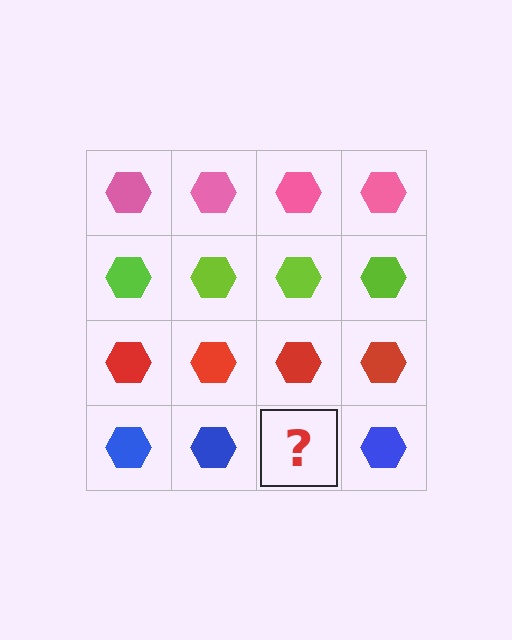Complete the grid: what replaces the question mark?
The question mark should be replaced with a blue hexagon.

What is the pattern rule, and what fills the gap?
The rule is that each row has a consistent color. The gap should be filled with a blue hexagon.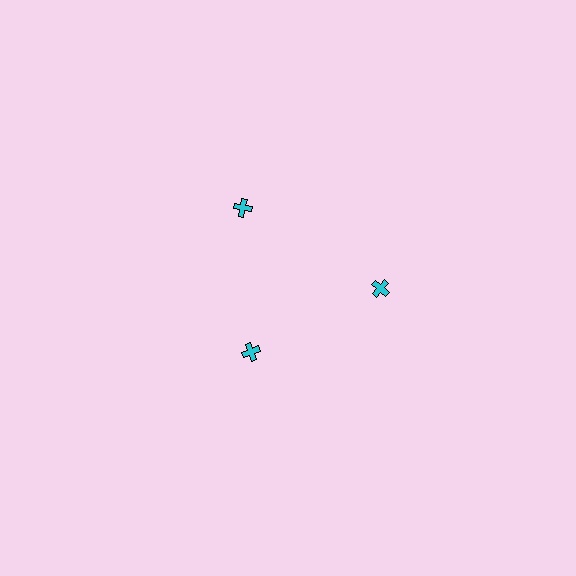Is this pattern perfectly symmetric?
No. The 3 cyan crosses are arranged in a ring, but one element near the 7 o'clock position is pulled inward toward the center, breaking the 3-fold rotational symmetry.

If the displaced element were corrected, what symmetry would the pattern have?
It would have 3-fold rotational symmetry — the pattern would map onto itself every 120 degrees.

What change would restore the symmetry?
The symmetry would be restored by moving it outward, back onto the ring so that all 3 crosses sit at equal angles and equal distance from the center.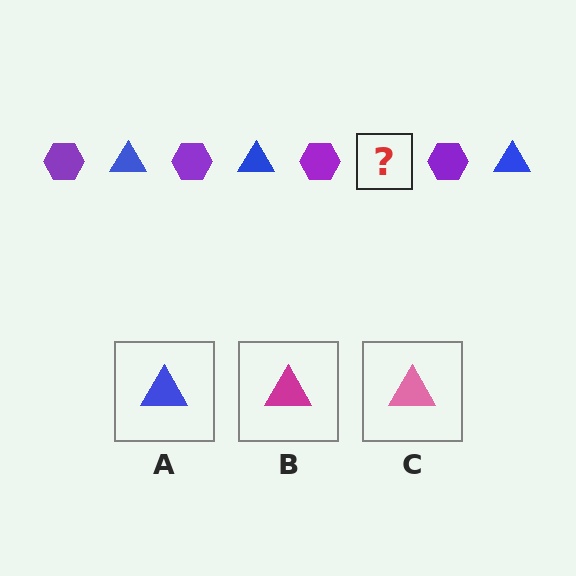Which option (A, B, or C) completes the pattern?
A.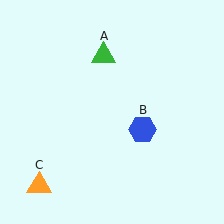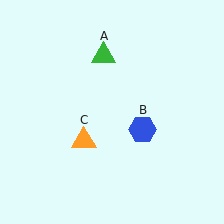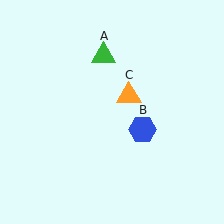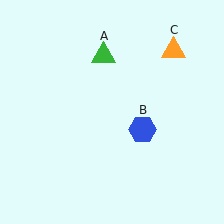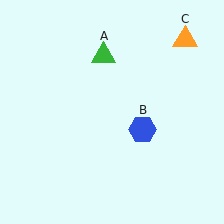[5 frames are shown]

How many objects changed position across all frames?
1 object changed position: orange triangle (object C).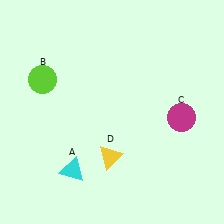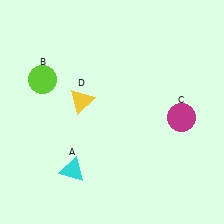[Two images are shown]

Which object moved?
The yellow triangle (D) moved up.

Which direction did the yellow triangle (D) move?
The yellow triangle (D) moved up.